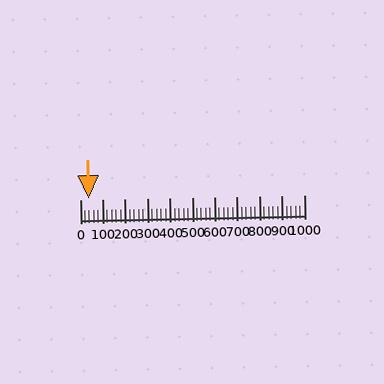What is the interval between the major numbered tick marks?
The major tick marks are spaced 100 units apart.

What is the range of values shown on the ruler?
The ruler shows values from 0 to 1000.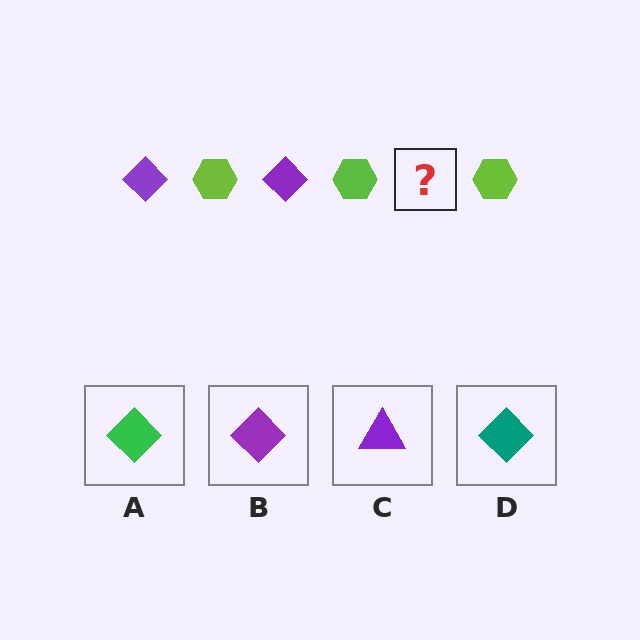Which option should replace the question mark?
Option B.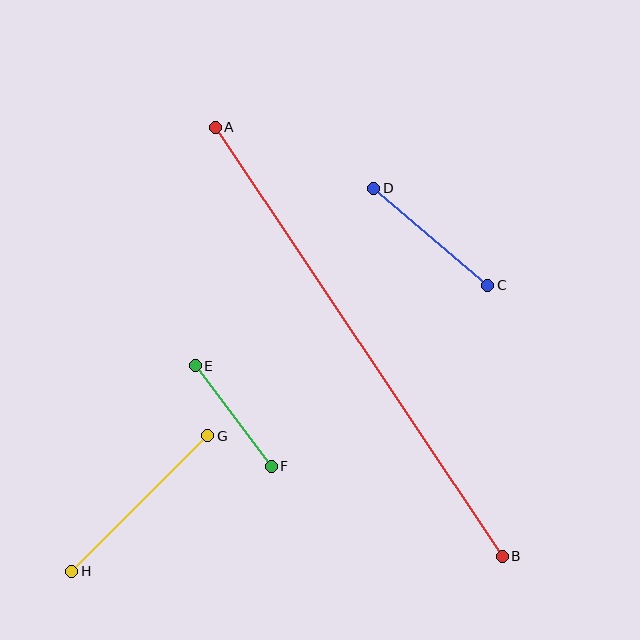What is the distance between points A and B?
The distance is approximately 516 pixels.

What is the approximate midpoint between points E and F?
The midpoint is at approximately (233, 416) pixels.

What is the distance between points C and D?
The distance is approximately 150 pixels.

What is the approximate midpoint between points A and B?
The midpoint is at approximately (359, 342) pixels.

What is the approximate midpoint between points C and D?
The midpoint is at approximately (431, 237) pixels.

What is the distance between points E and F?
The distance is approximately 126 pixels.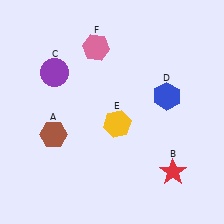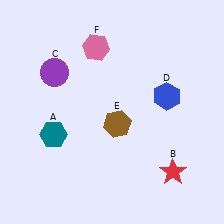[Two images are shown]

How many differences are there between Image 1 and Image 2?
There are 2 differences between the two images.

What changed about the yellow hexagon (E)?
In Image 1, E is yellow. In Image 2, it changed to brown.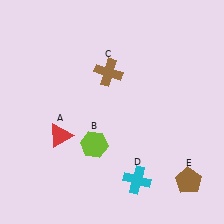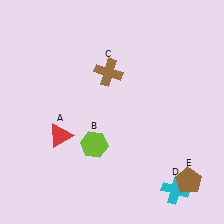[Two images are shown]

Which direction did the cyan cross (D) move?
The cyan cross (D) moved right.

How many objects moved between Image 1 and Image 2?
1 object moved between the two images.